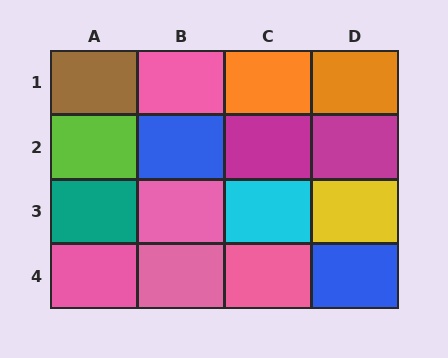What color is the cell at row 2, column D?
Magenta.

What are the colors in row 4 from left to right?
Pink, pink, pink, blue.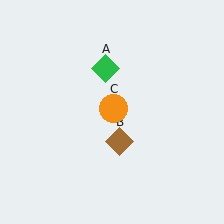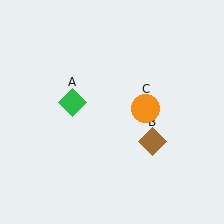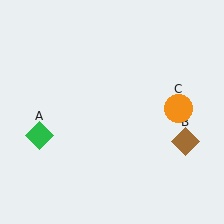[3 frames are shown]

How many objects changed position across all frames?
3 objects changed position: green diamond (object A), brown diamond (object B), orange circle (object C).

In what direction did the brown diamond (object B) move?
The brown diamond (object B) moved right.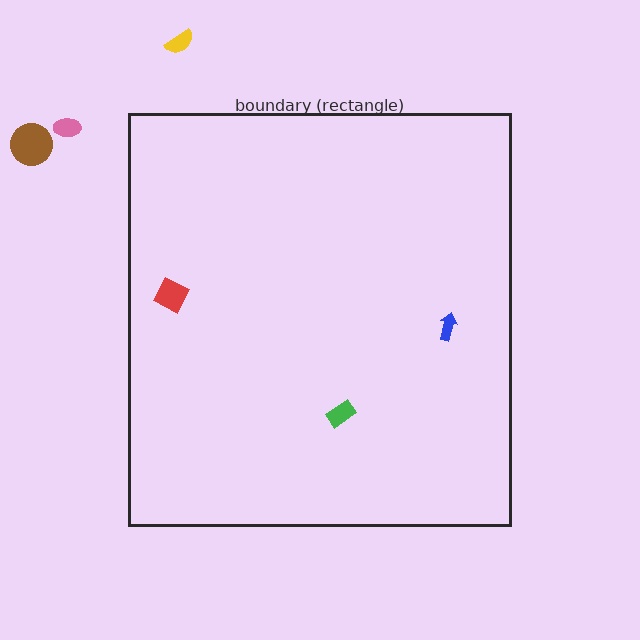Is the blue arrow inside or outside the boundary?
Inside.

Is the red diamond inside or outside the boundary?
Inside.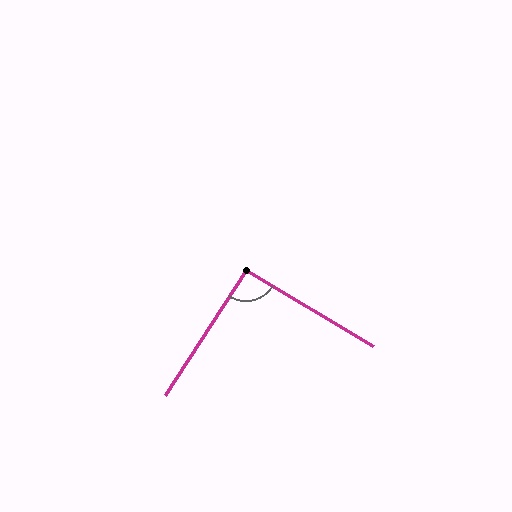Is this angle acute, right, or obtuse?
It is approximately a right angle.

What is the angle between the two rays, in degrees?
Approximately 92 degrees.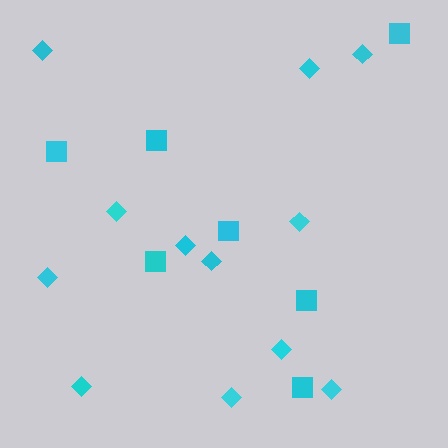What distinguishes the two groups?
There are 2 groups: one group of diamonds (12) and one group of squares (7).